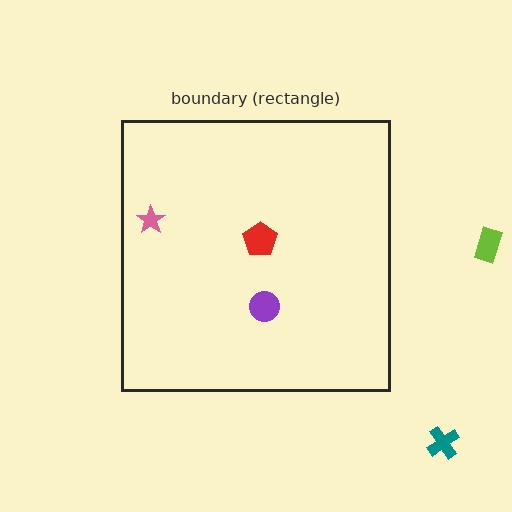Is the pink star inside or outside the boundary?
Inside.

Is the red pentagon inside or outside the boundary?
Inside.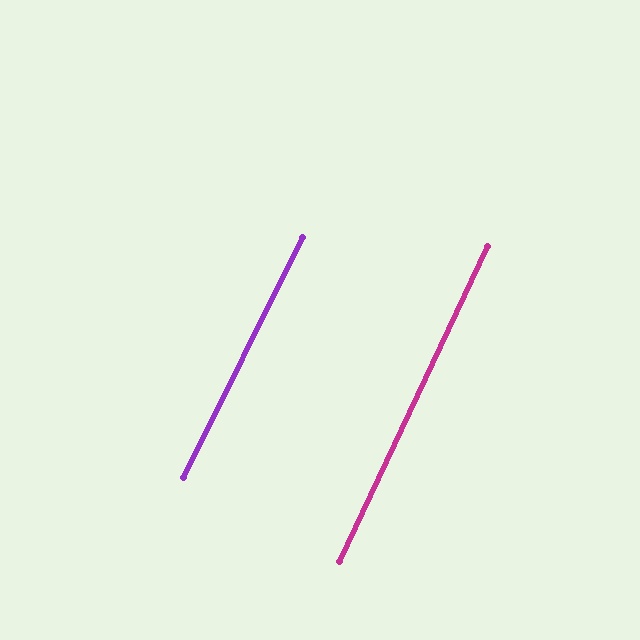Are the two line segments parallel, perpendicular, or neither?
Parallel — their directions differ by only 1.3°.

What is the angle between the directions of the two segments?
Approximately 1 degree.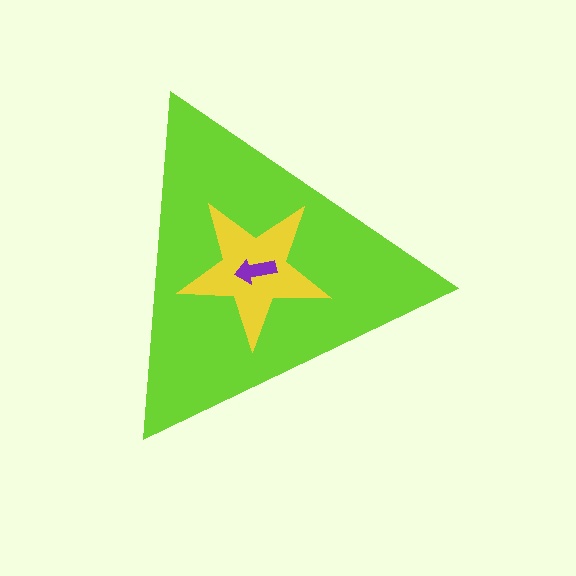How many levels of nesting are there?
3.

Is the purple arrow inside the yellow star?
Yes.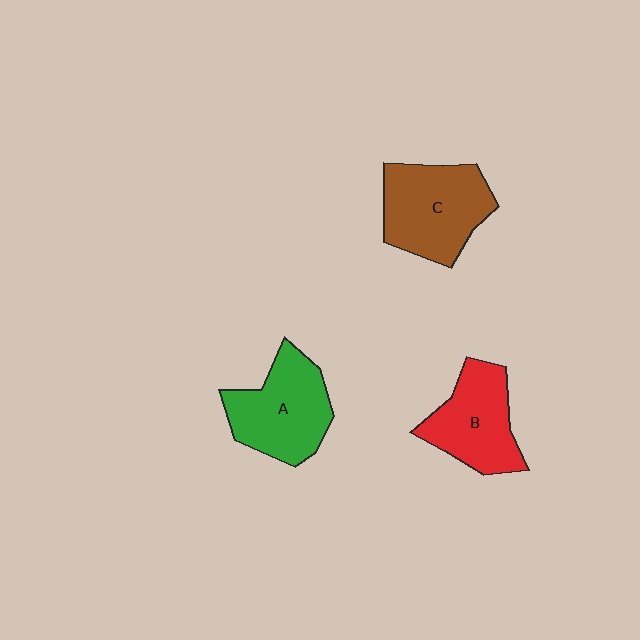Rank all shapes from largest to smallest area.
From largest to smallest: C (brown), A (green), B (red).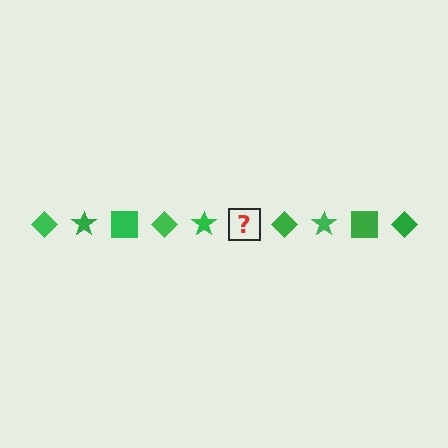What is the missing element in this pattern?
The missing element is a green square.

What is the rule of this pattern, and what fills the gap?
The rule is that the pattern cycles through diamond, star, square shapes in green. The gap should be filled with a green square.